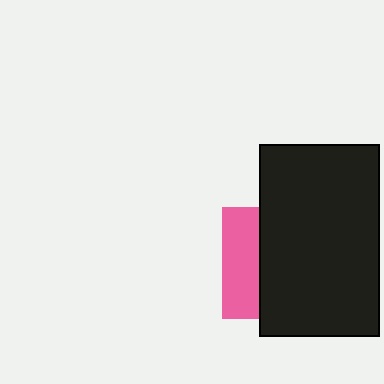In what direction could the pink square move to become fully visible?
The pink square could move left. That would shift it out from behind the black rectangle entirely.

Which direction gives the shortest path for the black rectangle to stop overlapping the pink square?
Moving right gives the shortest separation.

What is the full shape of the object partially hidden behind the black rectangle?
The partially hidden object is a pink square.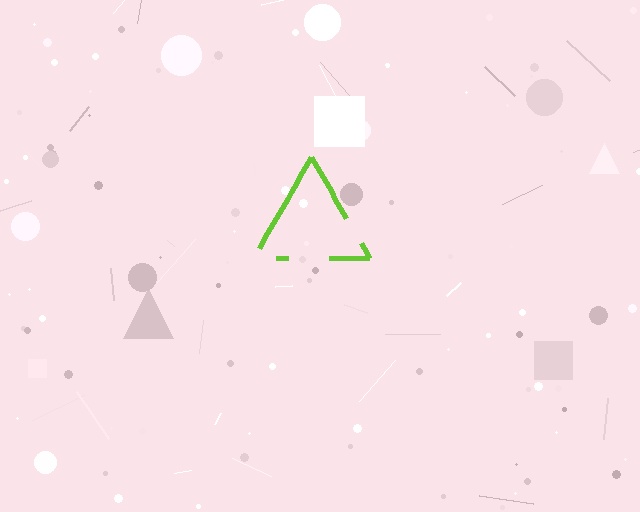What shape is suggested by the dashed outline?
The dashed outline suggests a triangle.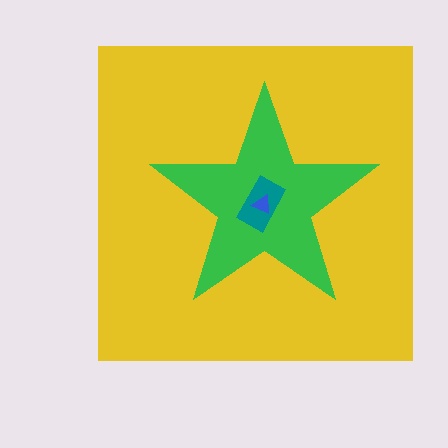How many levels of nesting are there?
4.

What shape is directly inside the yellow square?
The green star.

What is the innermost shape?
The blue triangle.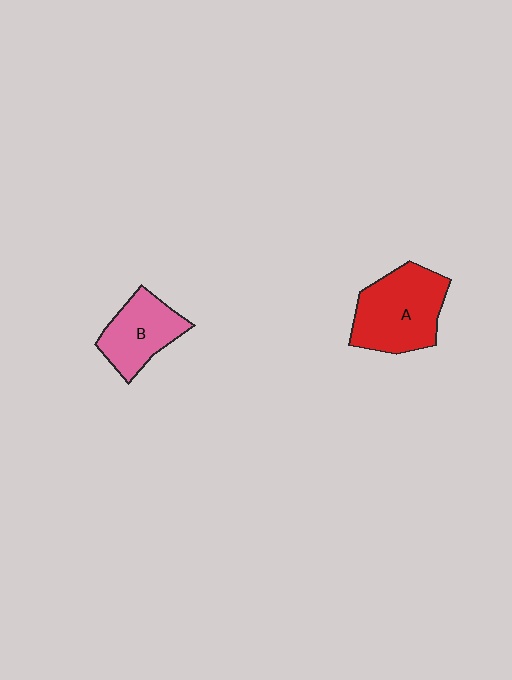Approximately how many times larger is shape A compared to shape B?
Approximately 1.4 times.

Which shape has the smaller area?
Shape B (pink).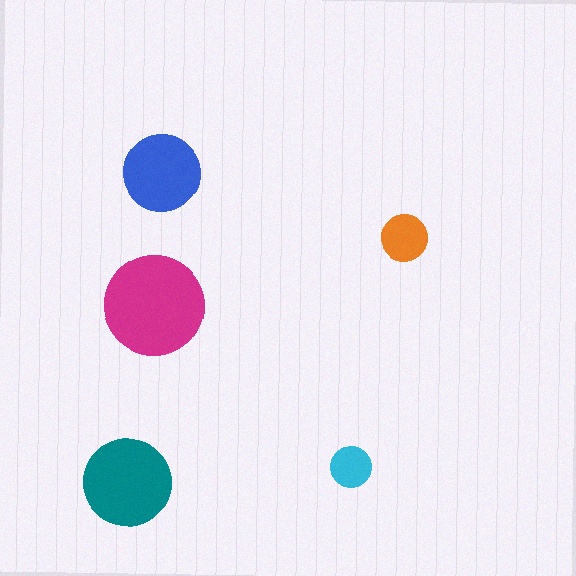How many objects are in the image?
There are 5 objects in the image.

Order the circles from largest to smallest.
the magenta one, the teal one, the blue one, the orange one, the cyan one.